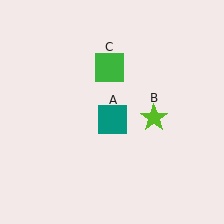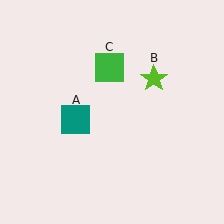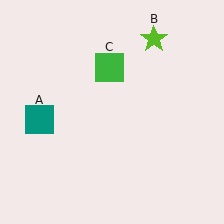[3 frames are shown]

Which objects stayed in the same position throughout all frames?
Green square (object C) remained stationary.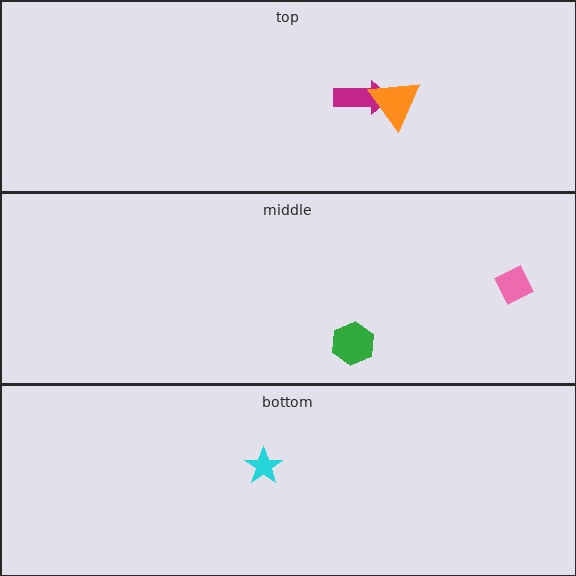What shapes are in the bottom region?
The cyan star.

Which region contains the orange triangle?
The top region.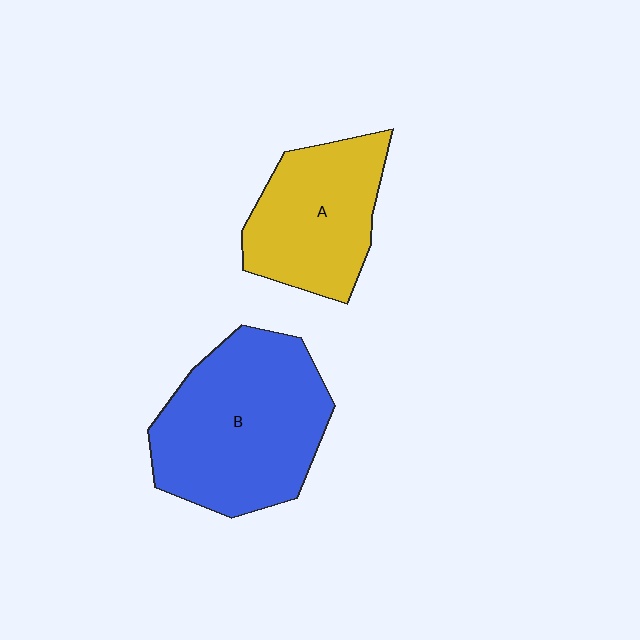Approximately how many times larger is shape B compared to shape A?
Approximately 1.5 times.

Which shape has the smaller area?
Shape A (yellow).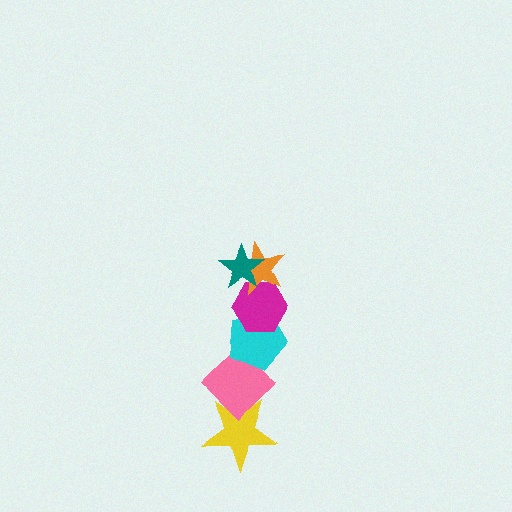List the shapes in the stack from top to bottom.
From top to bottom: the teal star, the orange star, the magenta hexagon, the cyan pentagon, the pink diamond, the yellow star.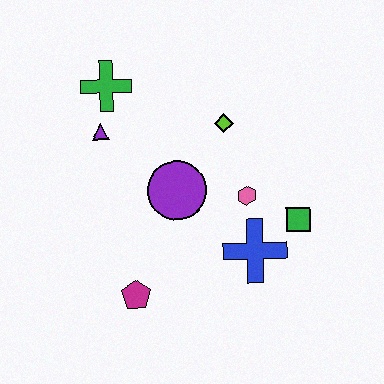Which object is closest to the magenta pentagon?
The purple circle is closest to the magenta pentagon.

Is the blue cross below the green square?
Yes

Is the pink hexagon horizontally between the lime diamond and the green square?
Yes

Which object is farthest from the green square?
The green cross is farthest from the green square.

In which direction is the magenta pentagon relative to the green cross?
The magenta pentagon is below the green cross.